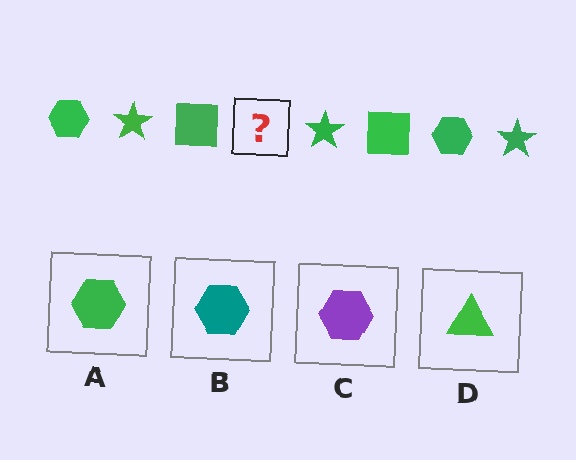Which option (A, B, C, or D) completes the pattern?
A.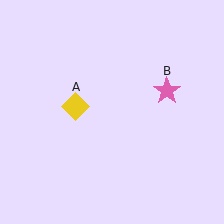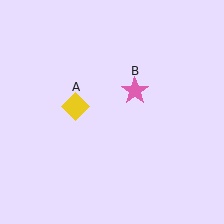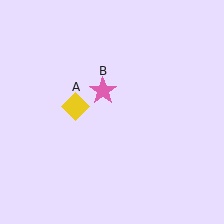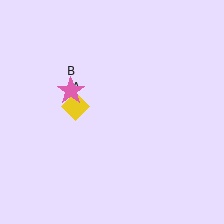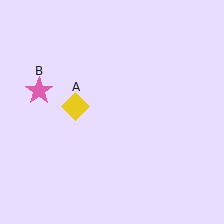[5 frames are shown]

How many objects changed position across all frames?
1 object changed position: pink star (object B).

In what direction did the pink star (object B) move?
The pink star (object B) moved left.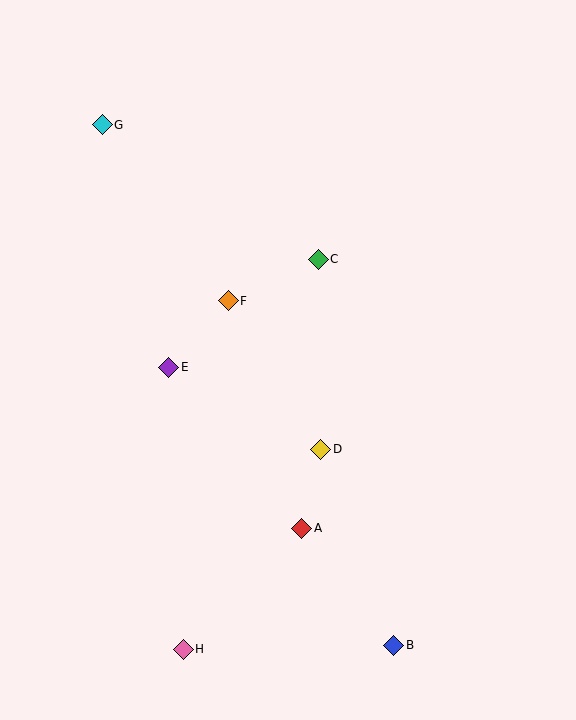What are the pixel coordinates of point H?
Point H is at (183, 649).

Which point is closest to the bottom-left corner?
Point H is closest to the bottom-left corner.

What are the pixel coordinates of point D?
Point D is at (321, 449).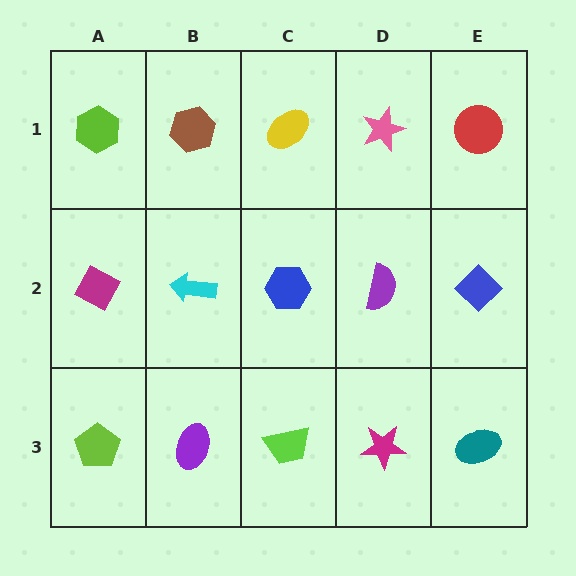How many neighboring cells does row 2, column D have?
4.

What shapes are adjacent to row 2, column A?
A lime hexagon (row 1, column A), a lime pentagon (row 3, column A), a cyan arrow (row 2, column B).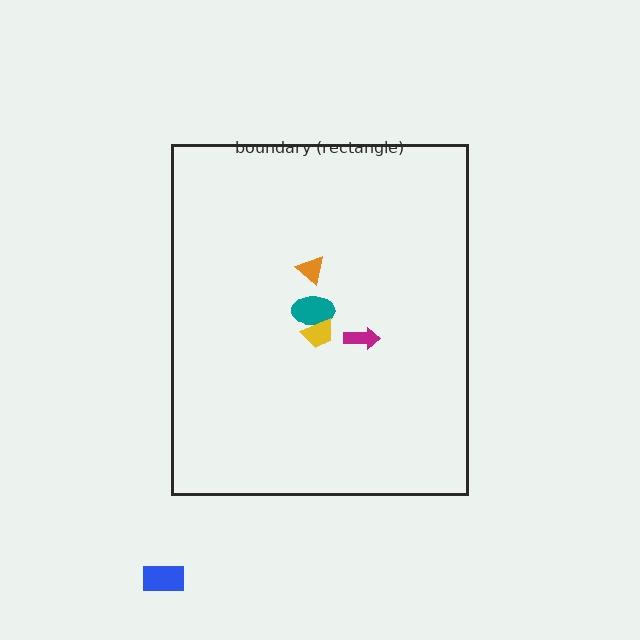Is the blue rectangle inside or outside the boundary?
Outside.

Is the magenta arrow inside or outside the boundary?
Inside.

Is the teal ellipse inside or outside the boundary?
Inside.